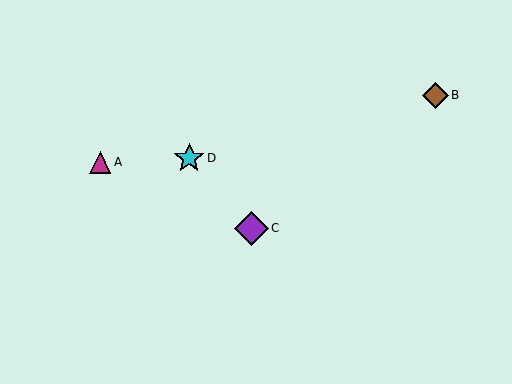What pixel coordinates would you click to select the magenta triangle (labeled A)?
Click at (100, 162) to select the magenta triangle A.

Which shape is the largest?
The purple diamond (labeled C) is the largest.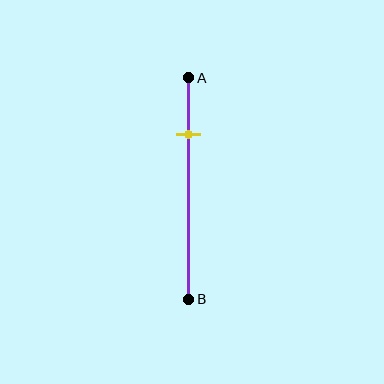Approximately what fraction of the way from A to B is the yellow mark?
The yellow mark is approximately 25% of the way from A to B.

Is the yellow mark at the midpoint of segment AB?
No, the mark is at about 25% from A, not at the 50% midpoint.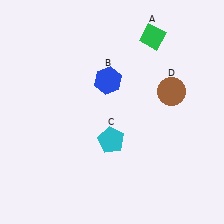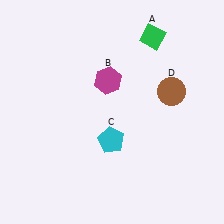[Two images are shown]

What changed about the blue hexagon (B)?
In Image 1, B is blue. In Image 2, it changed to magenta.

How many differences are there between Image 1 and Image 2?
There is 1 difference between the two images.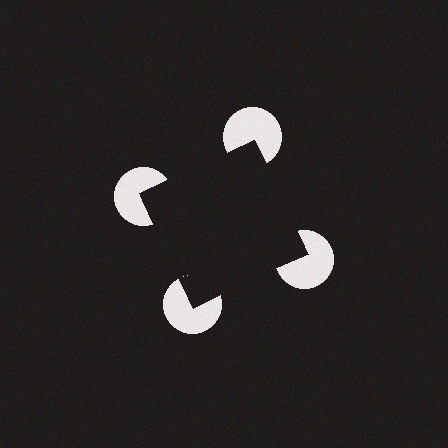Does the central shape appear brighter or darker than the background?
It typically appears slightly darker than the background, even though no actual brightness change is drawn.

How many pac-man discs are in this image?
There are 4 — one at each vertex of the illusory square.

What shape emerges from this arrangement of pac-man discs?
An illusory square — its edges are inferred from the aligned wedge cuts in the pac-man discs, not physically drawn.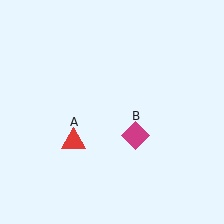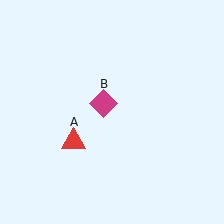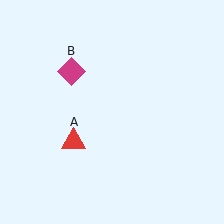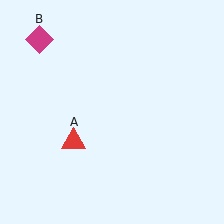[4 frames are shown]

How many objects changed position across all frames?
1 object changed position: magenta diamond (object B).